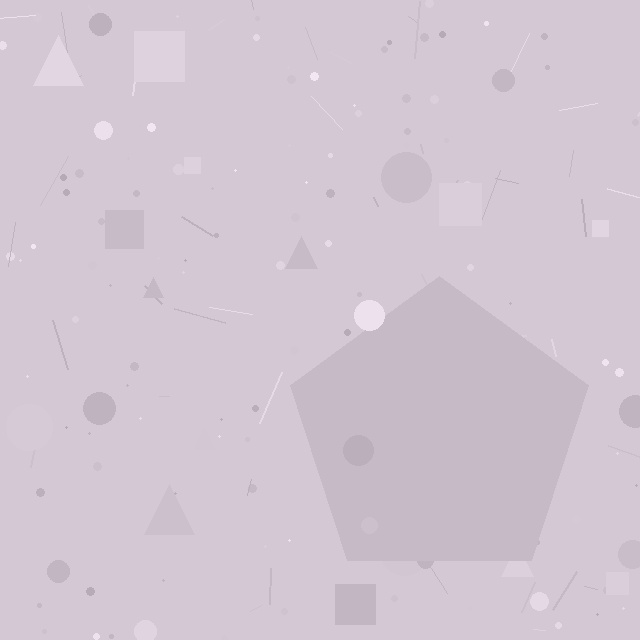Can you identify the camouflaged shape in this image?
The camouflaged shape is a pentagon.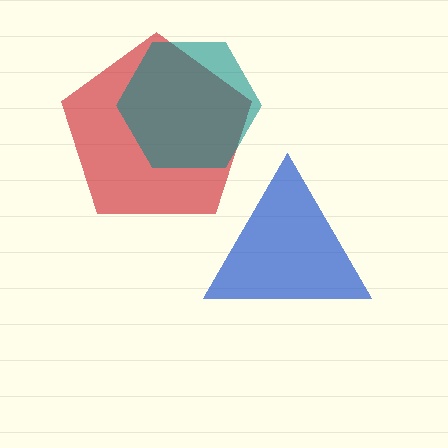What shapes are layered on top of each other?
The layered shapes are: a red pentagon, a blue triangle, a teal hexagon.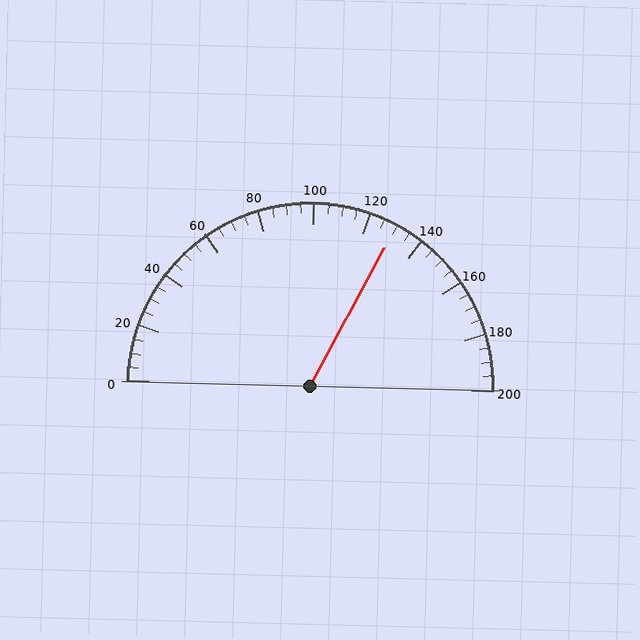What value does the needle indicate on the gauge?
The needle indicates approximately 130.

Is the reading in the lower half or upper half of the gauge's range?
The reading is in the upper half of the range (0 to 200).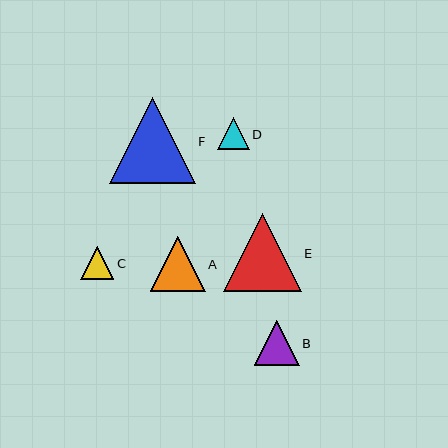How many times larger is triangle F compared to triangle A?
Triangle F is approximately 1.5 times the size of triangle A.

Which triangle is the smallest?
Triangle D is the smallest with a size of approximately 32 pixels.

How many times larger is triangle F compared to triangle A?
Triangle F is approximately 1.5 times the size of triangle A.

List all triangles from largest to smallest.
From largest to smallest: F, E, A, B, C, D.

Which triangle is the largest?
Triangle F is the largest with a size of approximately 85 pixels.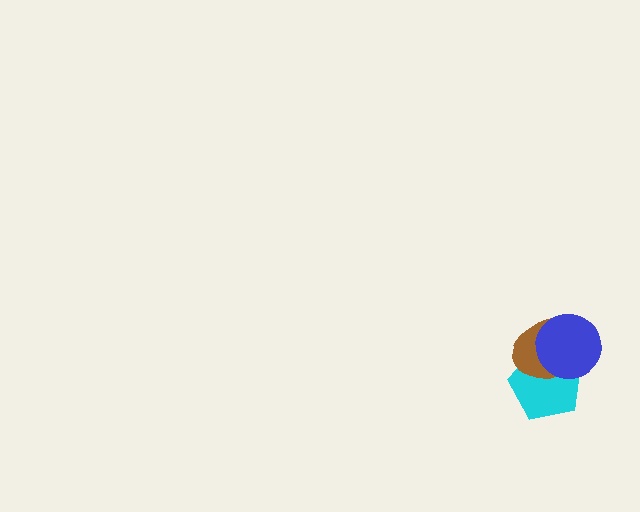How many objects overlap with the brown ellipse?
2 objects overlap with the brown ellipse.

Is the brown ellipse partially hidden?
Yes, it is partially covered by another shape.